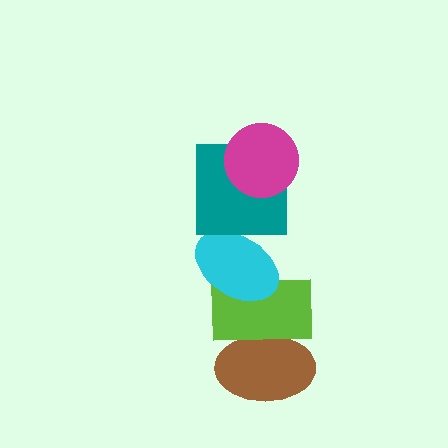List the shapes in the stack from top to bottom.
From top to bottom: the magenta circle, the teal square, the cyan ellipse, the lime rectangle, the brown ellipse.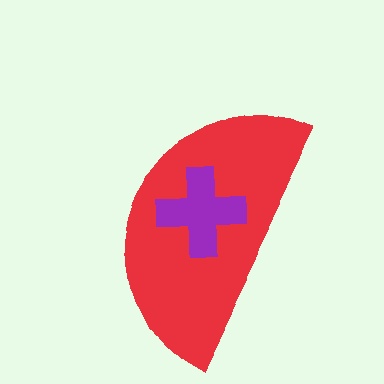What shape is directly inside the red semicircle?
The purple cross.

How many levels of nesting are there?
2.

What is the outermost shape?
The red semicircle.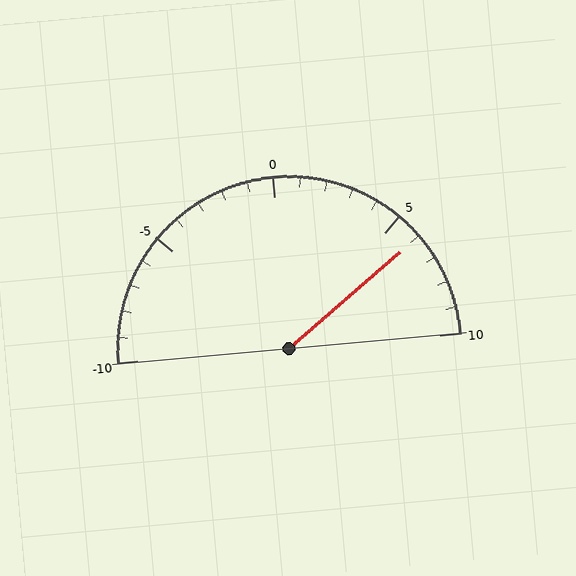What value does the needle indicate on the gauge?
The needle indicates approximately 6.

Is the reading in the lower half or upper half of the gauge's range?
The reading is in the upper half of the range (-10 to 10).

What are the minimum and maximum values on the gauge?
The gauge ranges from -10 to 10.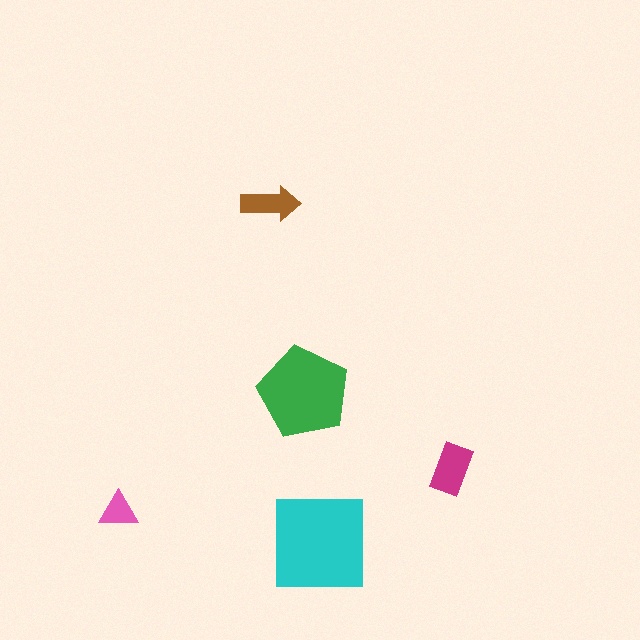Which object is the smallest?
The pink triangle.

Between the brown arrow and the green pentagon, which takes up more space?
The green pentagon.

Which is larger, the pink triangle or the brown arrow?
The brown arrow.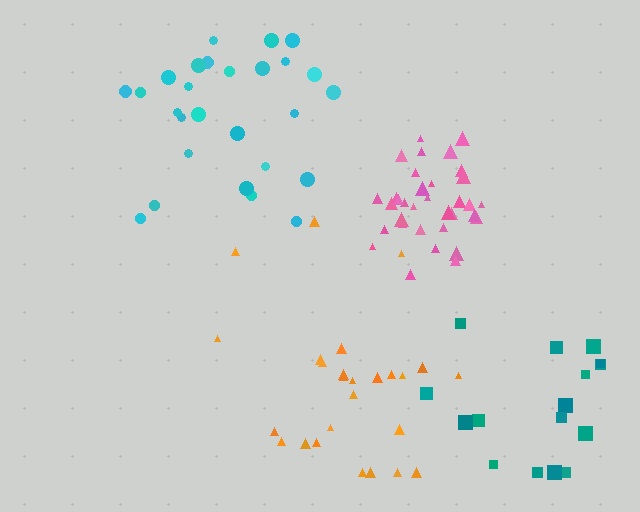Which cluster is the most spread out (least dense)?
Teal.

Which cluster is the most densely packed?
Pink.